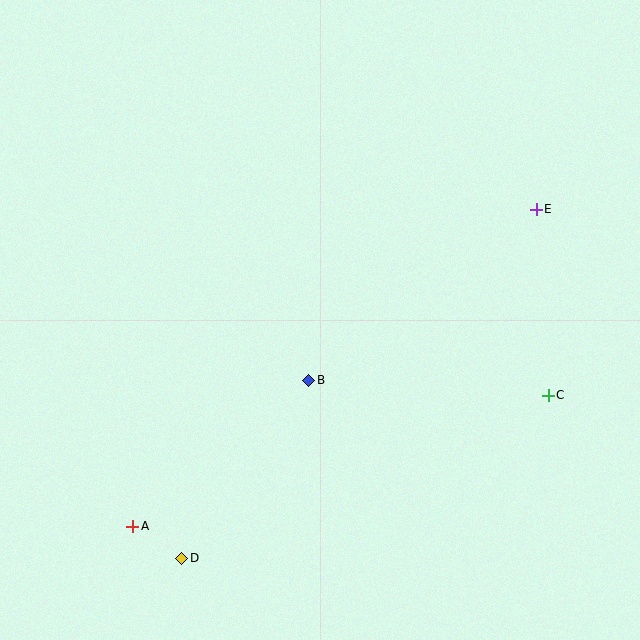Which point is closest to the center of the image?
Point B at (309, 380) is closest to the center.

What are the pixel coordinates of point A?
Point A is at (133, 526).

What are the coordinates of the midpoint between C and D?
The midpoint between C and D is at (365, 477).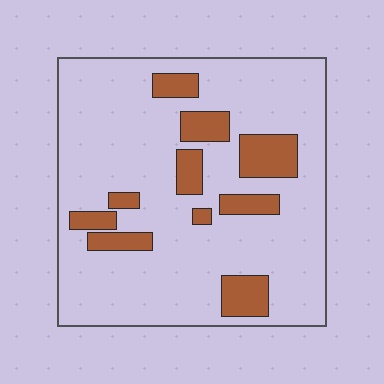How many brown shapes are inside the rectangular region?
10.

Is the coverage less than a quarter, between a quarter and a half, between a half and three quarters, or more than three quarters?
Less than a quarter.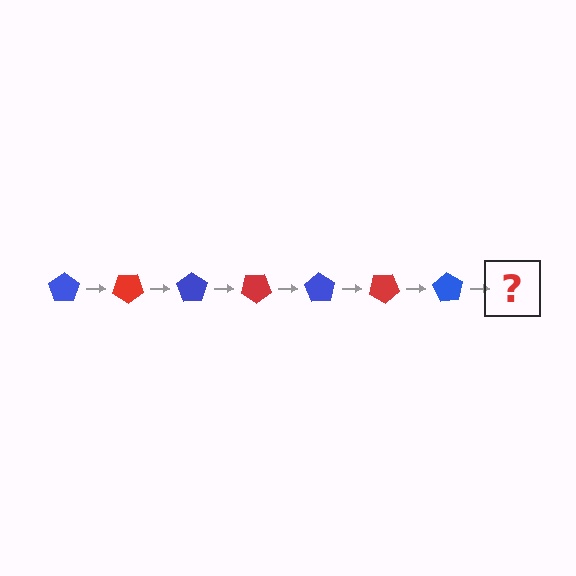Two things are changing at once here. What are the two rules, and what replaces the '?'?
The two rules are that it rotates 35 degrees each step and the color cycles through blue and red. The '?' should be a red pentagon, rotated 245 degrees from the start.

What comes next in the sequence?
The next element should be a red pentagon, rotated 245 degrees from the start.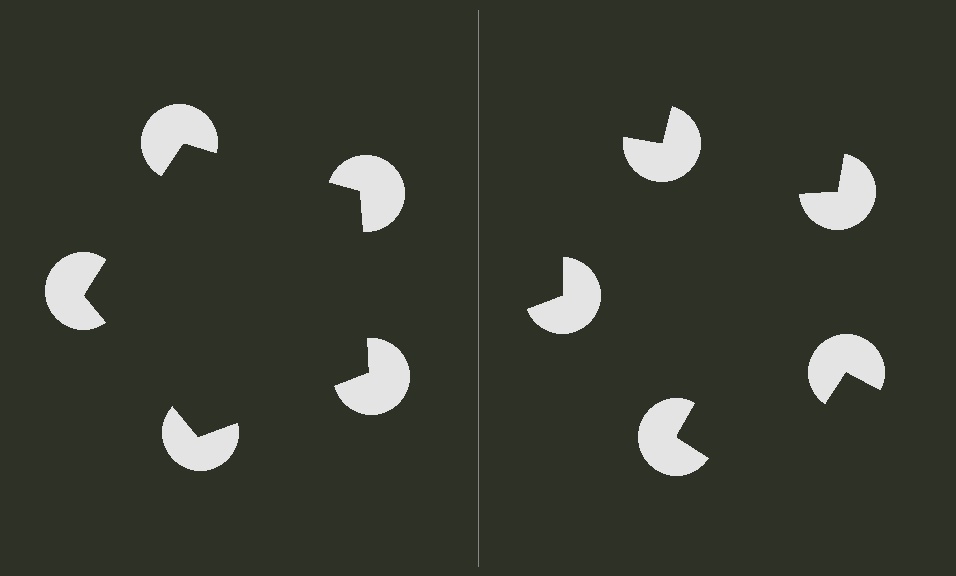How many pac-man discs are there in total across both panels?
10 — 5 on each side.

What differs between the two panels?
The pac-man discs are positioned identically on both sides; only the wedge orientations differ. On the left they align to a pentagon; on the right they are misaligned.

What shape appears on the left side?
An illusory pentagon.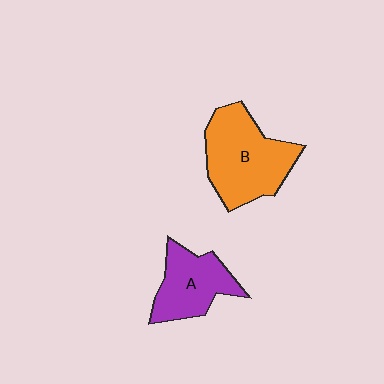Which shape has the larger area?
Shape B (orange).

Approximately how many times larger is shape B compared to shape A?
Approximately 1.5 times.